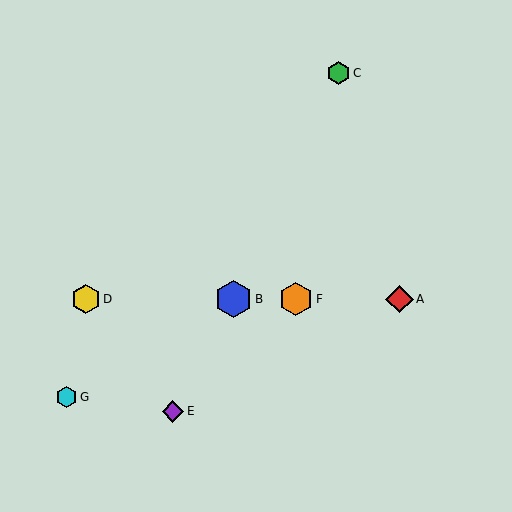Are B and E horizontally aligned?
No, B is at y≈299 and E is at y≈411.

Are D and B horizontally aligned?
Yes, both are at y≈299.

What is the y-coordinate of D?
Object D is at y≈299.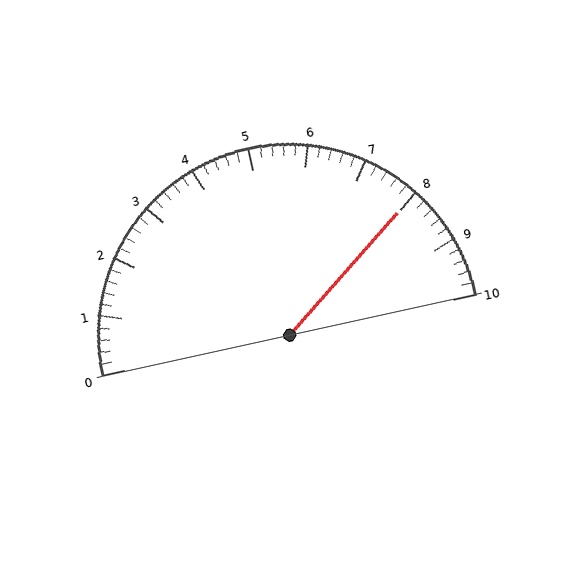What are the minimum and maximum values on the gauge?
The gauge ranges from 0 to 10.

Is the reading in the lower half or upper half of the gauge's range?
The reading is in the upper half of the range (0 to 10).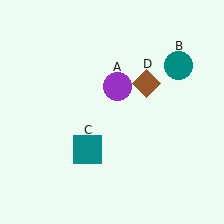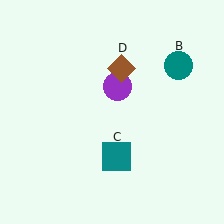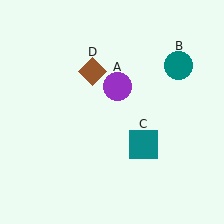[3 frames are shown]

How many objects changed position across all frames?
2 objects changed position: teal square (object C), brown diamond (object D).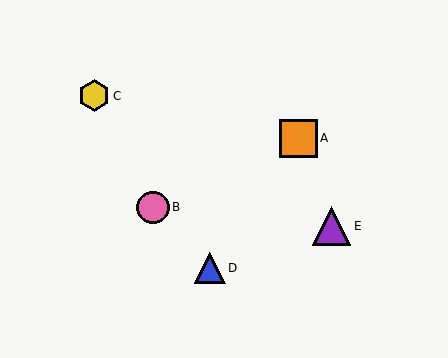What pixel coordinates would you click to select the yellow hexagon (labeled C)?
Click at (94, 96) to select the yellow hexagon C.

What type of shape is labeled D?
Shape D is a blue triangle.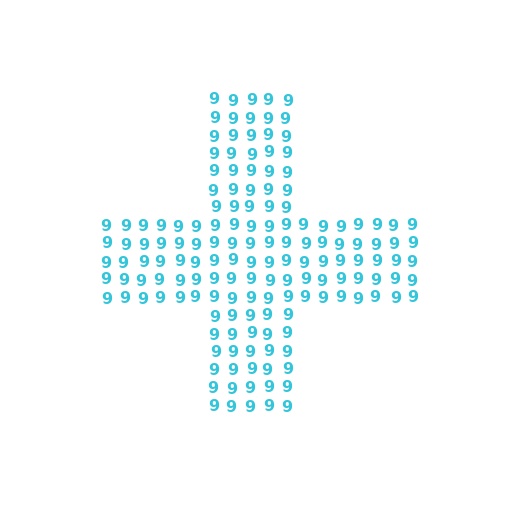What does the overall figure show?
The overall figure shows a cross.